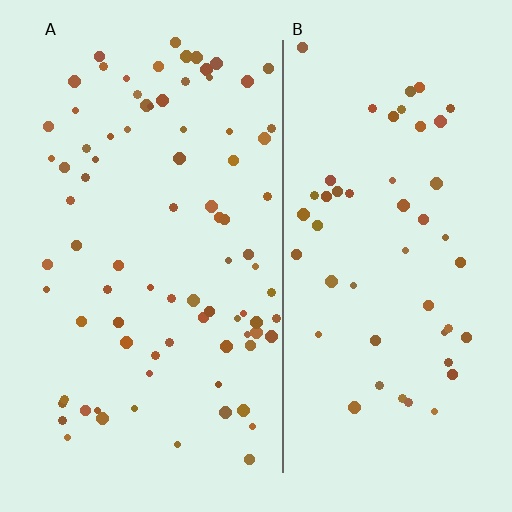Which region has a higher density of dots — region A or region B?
A (the left).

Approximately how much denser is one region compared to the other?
Approximately 1.7× — region A over region B.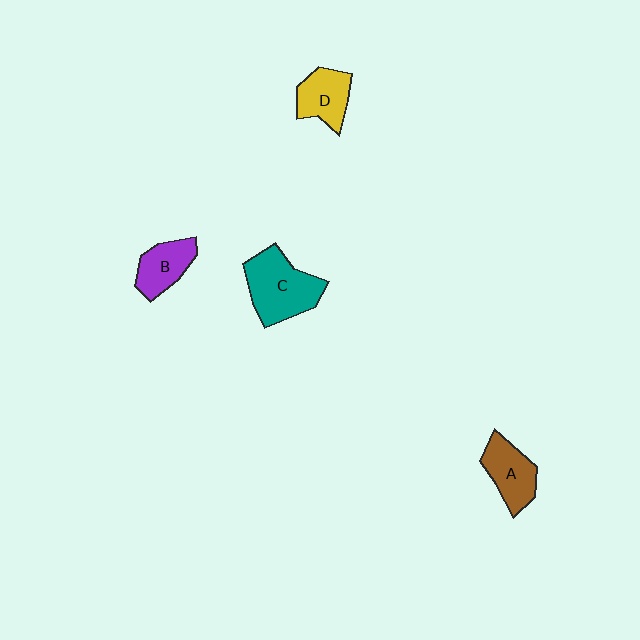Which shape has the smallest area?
Shape B (purple).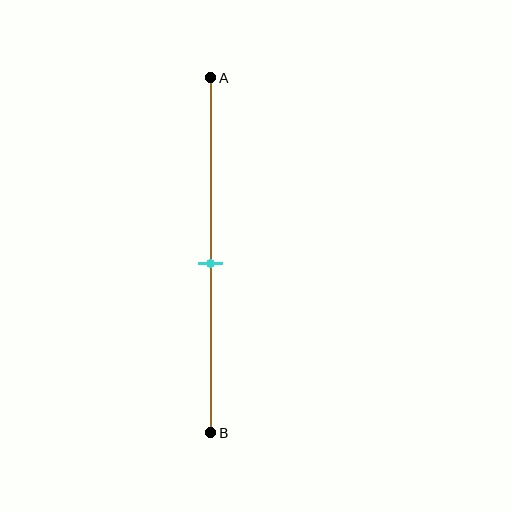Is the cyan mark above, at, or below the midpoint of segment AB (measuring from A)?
The cyan mark is approximately at the midpoint of segment AB.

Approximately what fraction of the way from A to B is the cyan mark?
The cyan mark is approximately 50% of the way from A to B.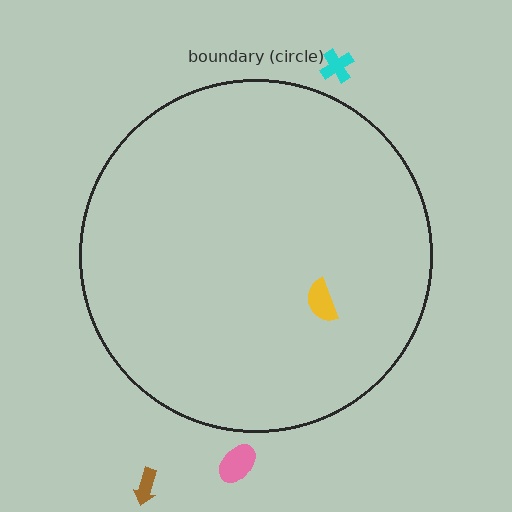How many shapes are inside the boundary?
1 inside, 3 outside.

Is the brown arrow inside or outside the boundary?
Outside.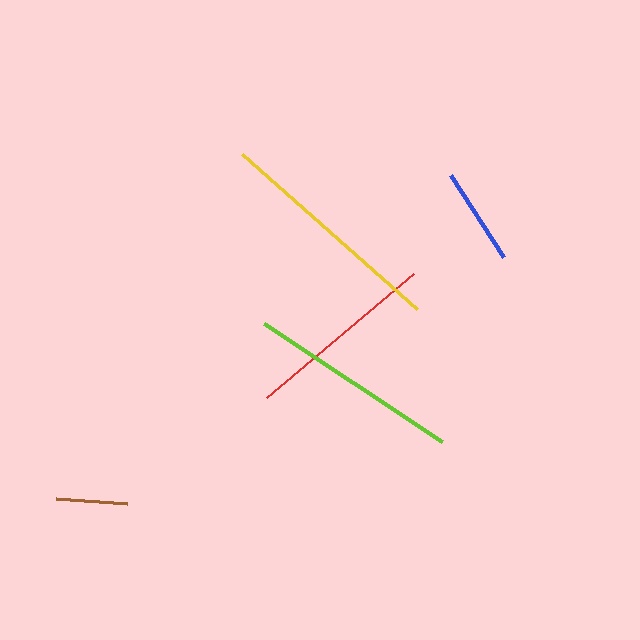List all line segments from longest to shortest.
From longest to shortest: yellow, lime, red, blue, brown.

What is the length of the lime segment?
The lime segment is approximately 214 pixels long.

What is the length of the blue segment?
The blue segment is approximately 98 pixels long.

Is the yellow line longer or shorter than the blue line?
The yellow line is longer than the blue line.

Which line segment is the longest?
The yellow line is the longest at approximately 234 pixels.